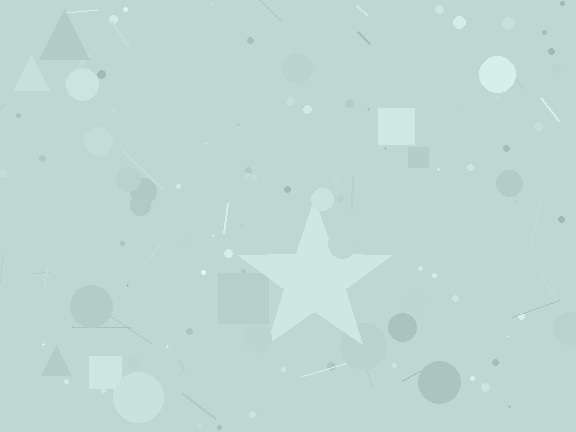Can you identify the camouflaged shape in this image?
The camouflaged shape is a star.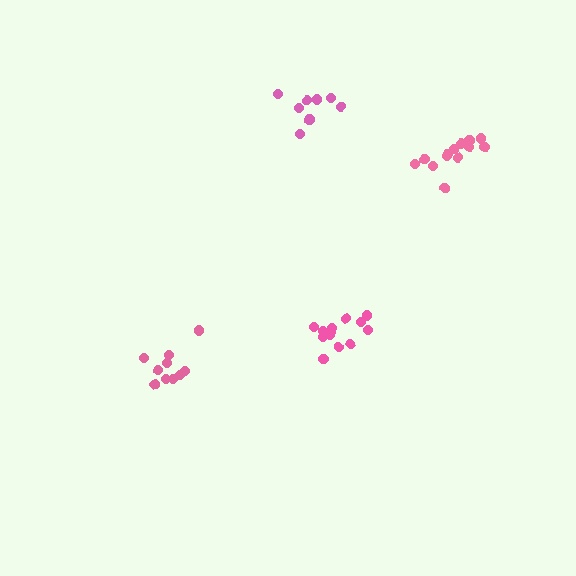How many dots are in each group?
Group 1: 8 dots, Group 2: 13 dots, Group 3: 10 dots, Group 4: 14 dots (45 total).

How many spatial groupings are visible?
There are 4 spatial groupings.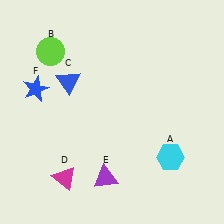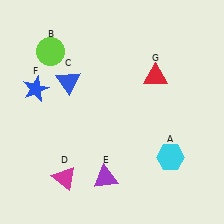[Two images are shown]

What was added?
A red triangle (G) was added in Image 2.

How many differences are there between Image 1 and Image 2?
There is 1 difference between the two images.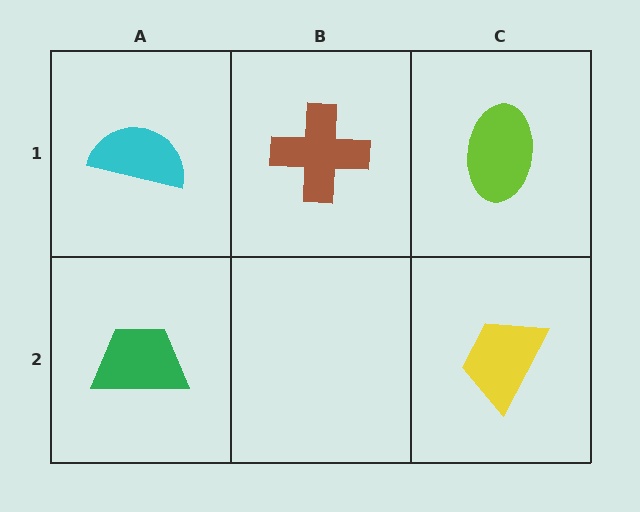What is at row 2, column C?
A yellow trapezoid.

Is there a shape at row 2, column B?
No, that cell is empty.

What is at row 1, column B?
A brown cross.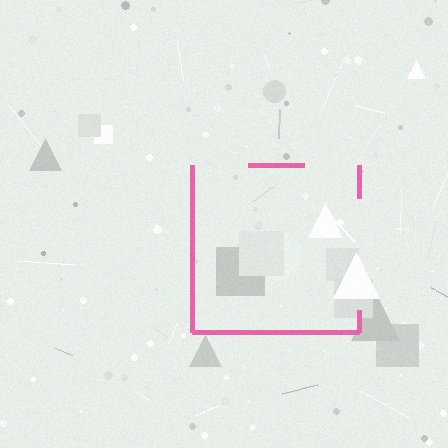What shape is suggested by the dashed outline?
The dashed outline suggests a square.